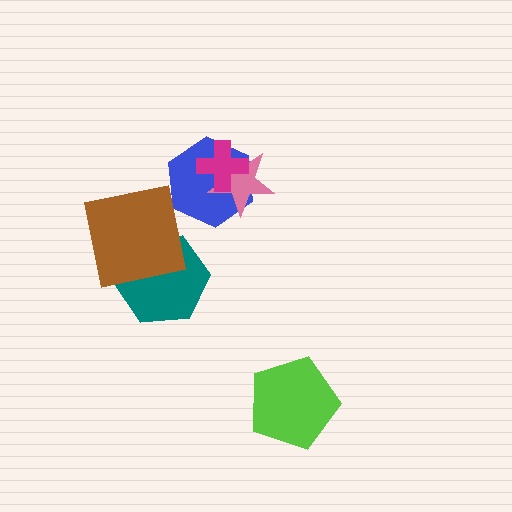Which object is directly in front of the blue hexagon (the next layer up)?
The pink star is directly in front of the blue hexagon.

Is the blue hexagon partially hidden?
Yes, it is partially covered by another shape.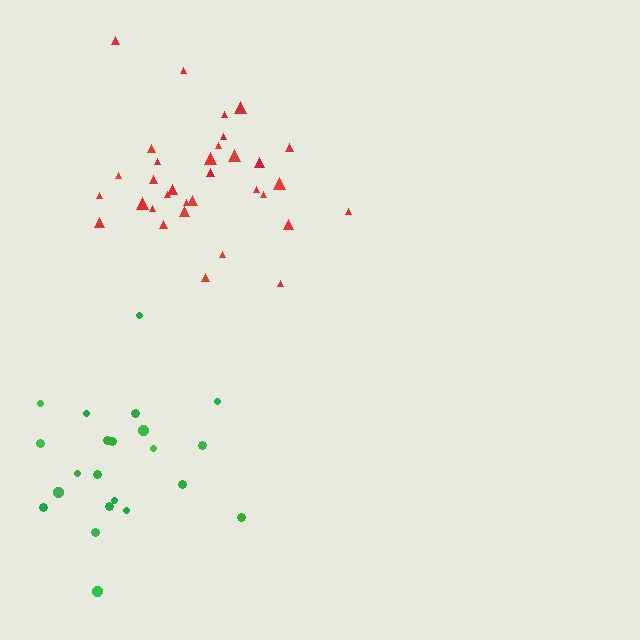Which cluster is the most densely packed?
Red.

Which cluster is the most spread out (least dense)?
Green.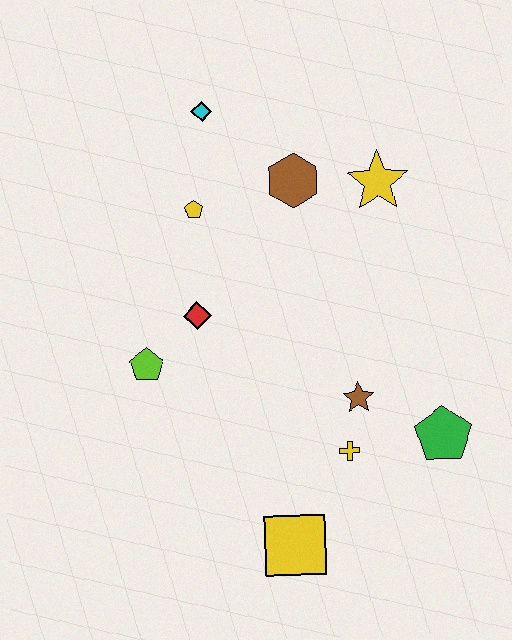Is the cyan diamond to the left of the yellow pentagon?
No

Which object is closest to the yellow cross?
The brown star is closest to the yellow cross.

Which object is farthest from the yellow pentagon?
The yellow square is farthest from the yellow pentagon.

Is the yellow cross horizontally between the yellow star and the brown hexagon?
Yes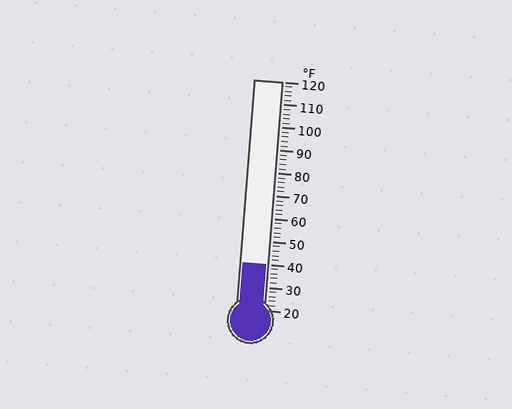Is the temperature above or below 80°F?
The temperature is below 80°F.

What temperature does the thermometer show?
The thermometer shows approximately 40°F.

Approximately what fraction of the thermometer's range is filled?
The thermometer is filled to approximately 20% of its range.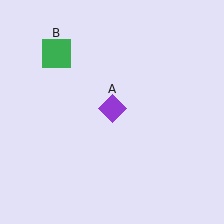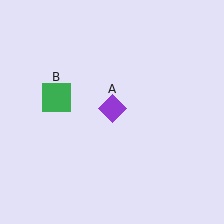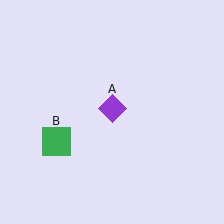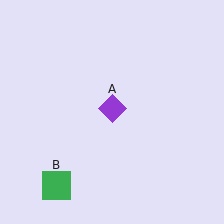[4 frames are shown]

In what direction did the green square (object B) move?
The green square (object B) moved down.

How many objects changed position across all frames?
1 object changed position: green square (object B).